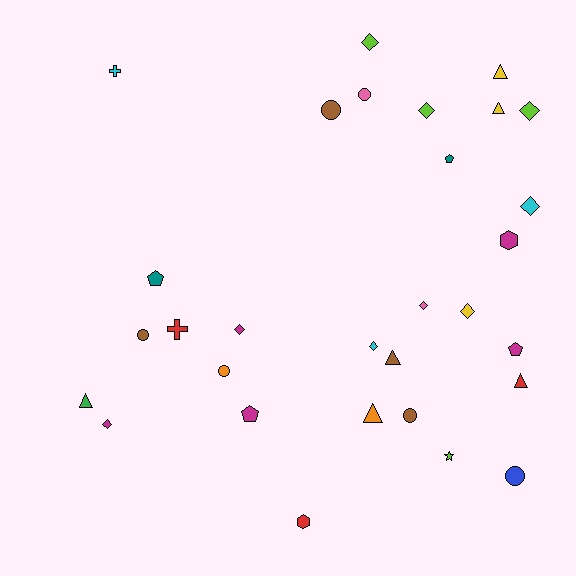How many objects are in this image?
There are 30 objects.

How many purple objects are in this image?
There are no purple objects.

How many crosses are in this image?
There are 2 crosses.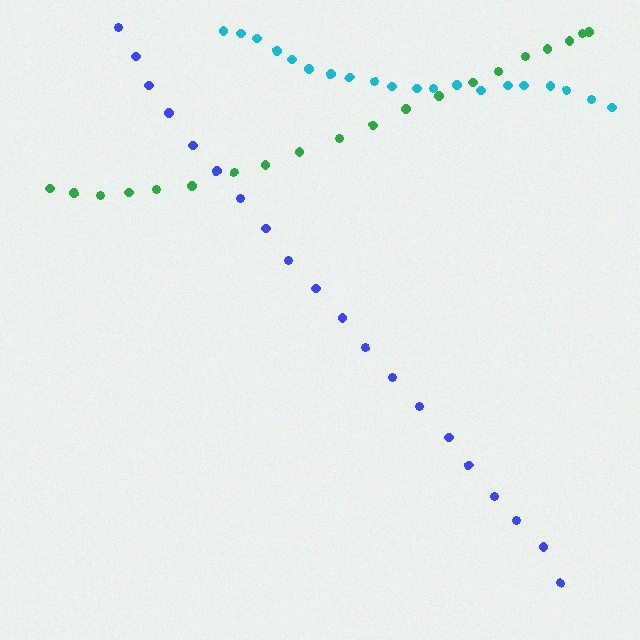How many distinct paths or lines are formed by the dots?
There are 3 distinct paths.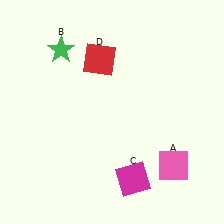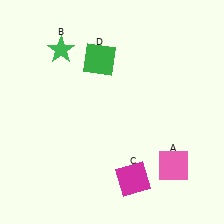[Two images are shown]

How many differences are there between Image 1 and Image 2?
There is 1 difference between the two images.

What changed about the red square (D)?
In Image 1, D is red. In Image 2, it changed to green.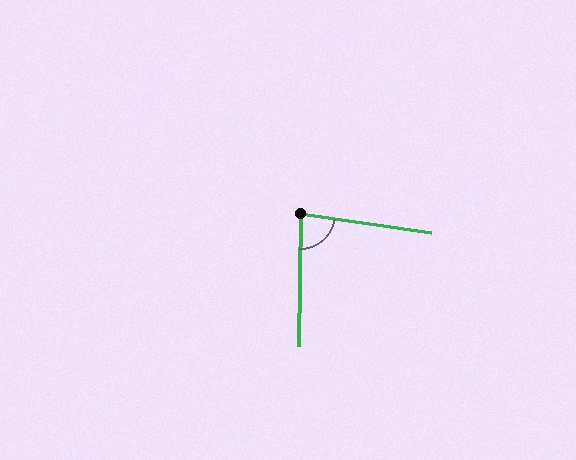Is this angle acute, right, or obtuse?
It is acute.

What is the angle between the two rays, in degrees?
Approximately 82 degrees.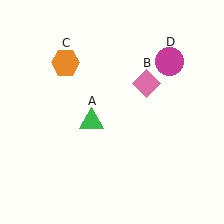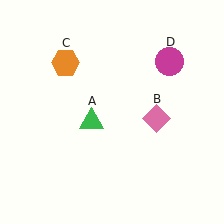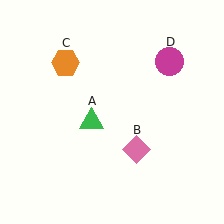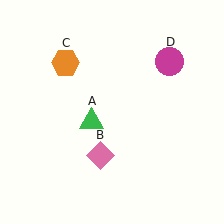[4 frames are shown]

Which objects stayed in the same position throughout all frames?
Green triangle (object A) and orange hexagon (object C) and magenta circle (object D) remained stationary.